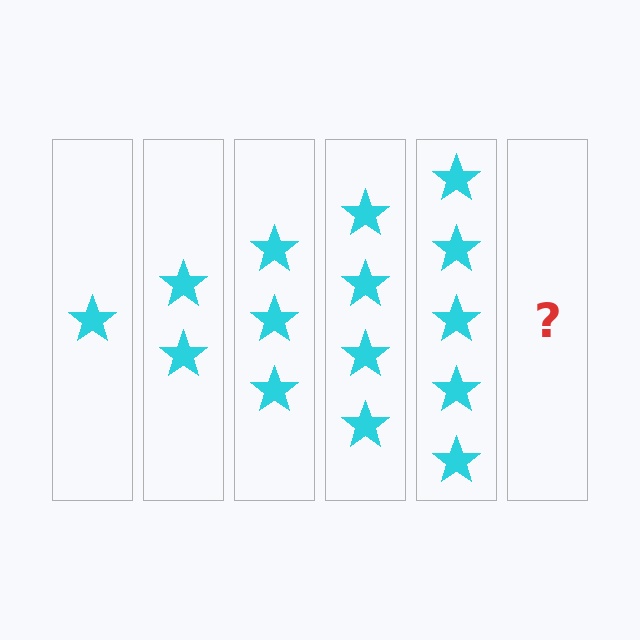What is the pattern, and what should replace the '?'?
The pattern is that each step adds one more star. The '?' should be 6 stars.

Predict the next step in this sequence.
The next step is 6 stars.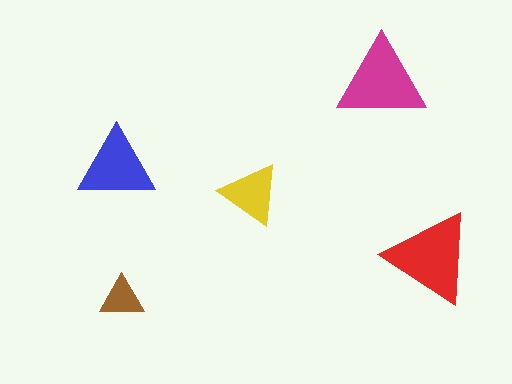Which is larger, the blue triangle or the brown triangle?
The blue one.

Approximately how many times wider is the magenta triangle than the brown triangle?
About 2 times wider.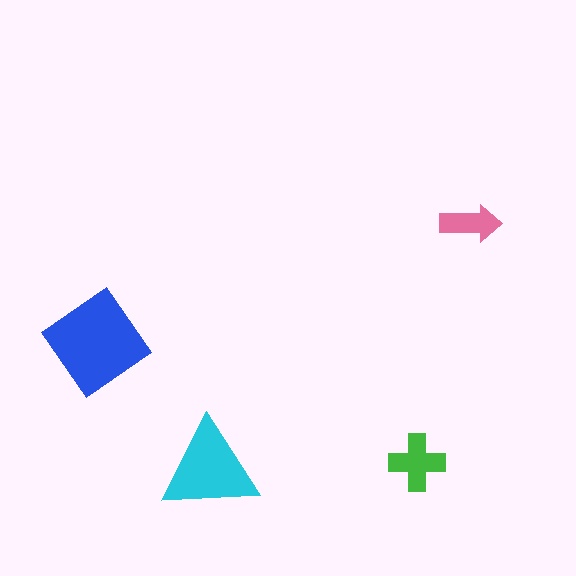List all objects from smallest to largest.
The pink arrow, the green cross, the cyan triangle, the blue diamond.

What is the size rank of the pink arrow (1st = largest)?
4th.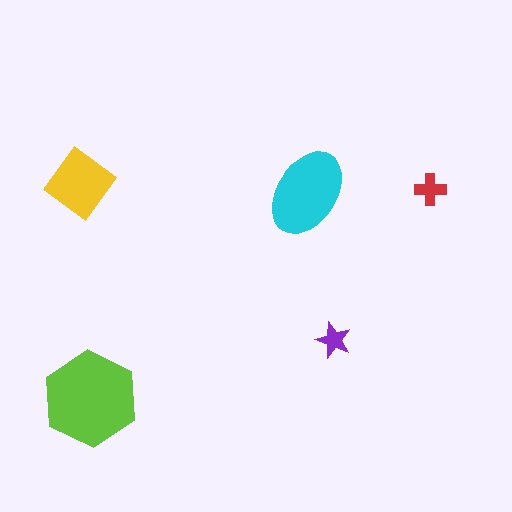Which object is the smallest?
The purple star.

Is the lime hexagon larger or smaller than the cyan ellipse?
Larger.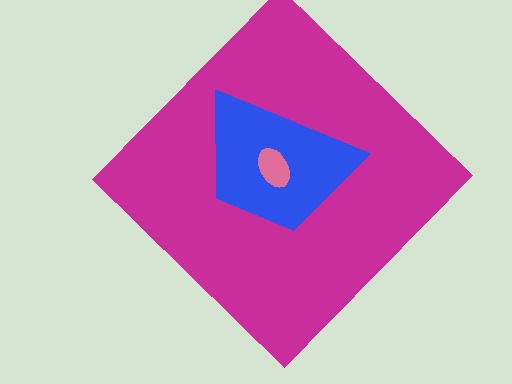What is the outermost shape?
The magenta diamond.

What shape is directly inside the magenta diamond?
The blue trapezoid.